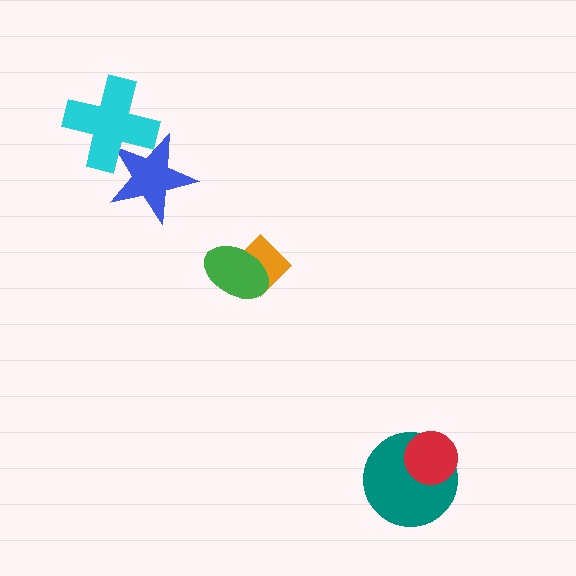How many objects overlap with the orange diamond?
1 object overlaps with the orange diamond.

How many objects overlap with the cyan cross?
1 object overlaps with the cyan cross.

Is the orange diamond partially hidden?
Yes, it is partially covered by another shape.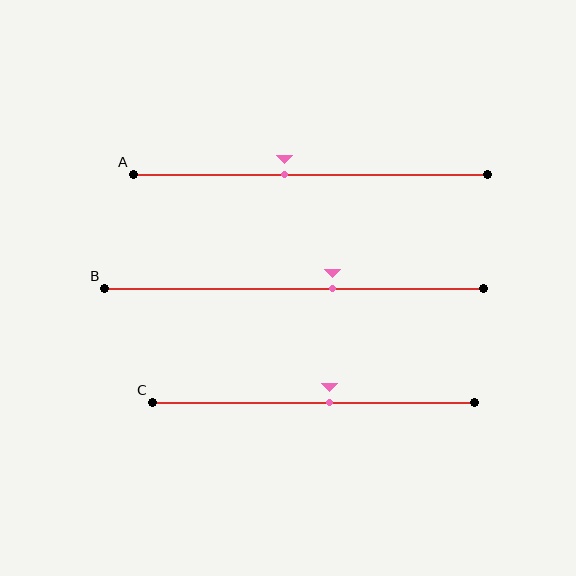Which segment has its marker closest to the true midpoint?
Segment C has its marker closest to the true midpoint.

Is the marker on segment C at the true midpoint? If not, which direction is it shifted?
No, the marker on segment C is shifted to the right by about 5% of the segment length.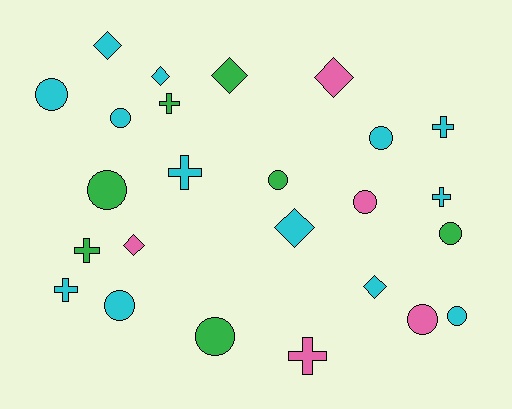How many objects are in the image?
There are 25 objects.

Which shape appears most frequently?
Circle, with 11 objects.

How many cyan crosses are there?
There are 4 cyan crosses.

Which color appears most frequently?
Cyan, with 13 objects.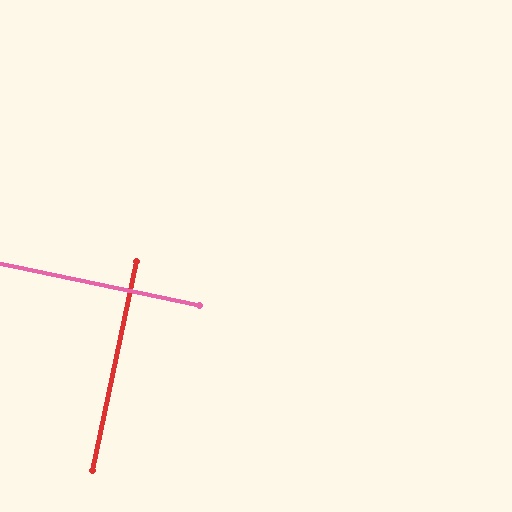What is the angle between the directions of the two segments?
Approximately 90 degrees.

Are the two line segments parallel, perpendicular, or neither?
Perpendicular — they meet at approximately 90°.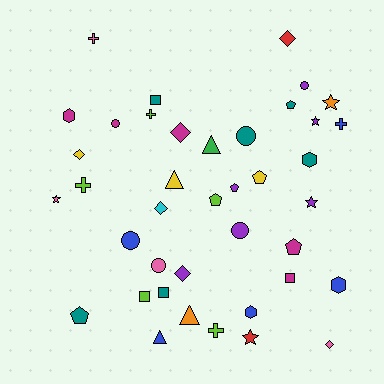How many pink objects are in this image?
There are 4 pink objects.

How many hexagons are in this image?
There are 4 hexagons.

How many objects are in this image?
There are 40 objects.